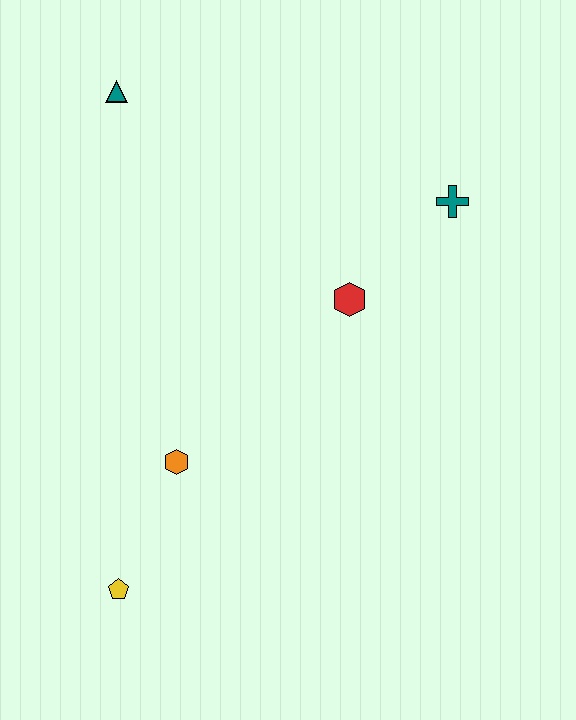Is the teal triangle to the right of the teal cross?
No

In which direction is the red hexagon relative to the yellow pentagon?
The red hexagon is above the yellow pentagon.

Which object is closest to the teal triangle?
The red hexagon is closest to the teal triangle.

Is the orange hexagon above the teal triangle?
No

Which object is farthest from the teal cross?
The yellow pentagon is farthest from the teal cross.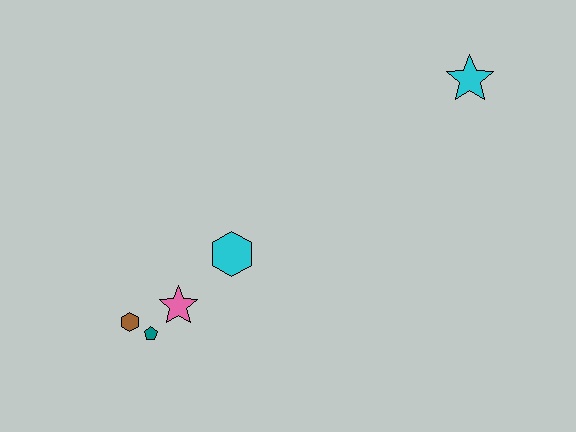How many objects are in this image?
There are 5 objects.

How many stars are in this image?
There are 2 stars.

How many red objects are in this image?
There are no red objects.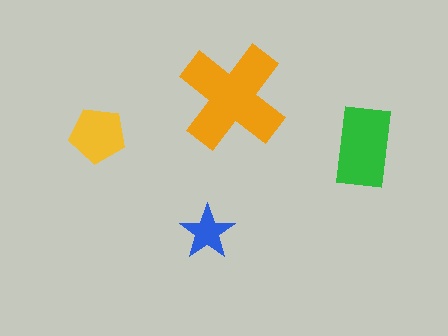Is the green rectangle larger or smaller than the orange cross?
Smaller.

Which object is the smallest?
The blue star.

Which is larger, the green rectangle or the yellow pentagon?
The green rectangle.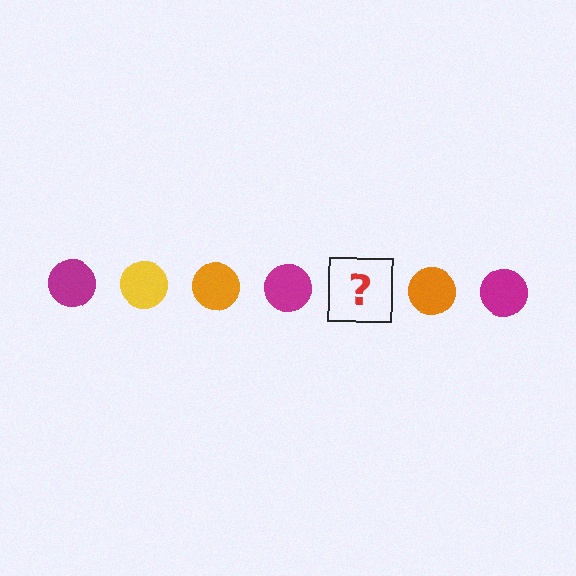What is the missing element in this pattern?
The missing element is a yellow circle.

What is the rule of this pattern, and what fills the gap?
The rule is that the pattern cycles through magenta, yellow, orange circles. The gap should be filled with a yellow circle.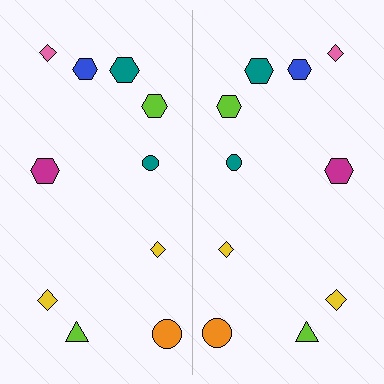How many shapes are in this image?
There are 20 shapes in this image.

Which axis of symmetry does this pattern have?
The pattern has a vertical axis of symmetry running through the center of the image.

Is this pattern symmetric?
Yes, this pattern has bilateral (reflection) symmetry.